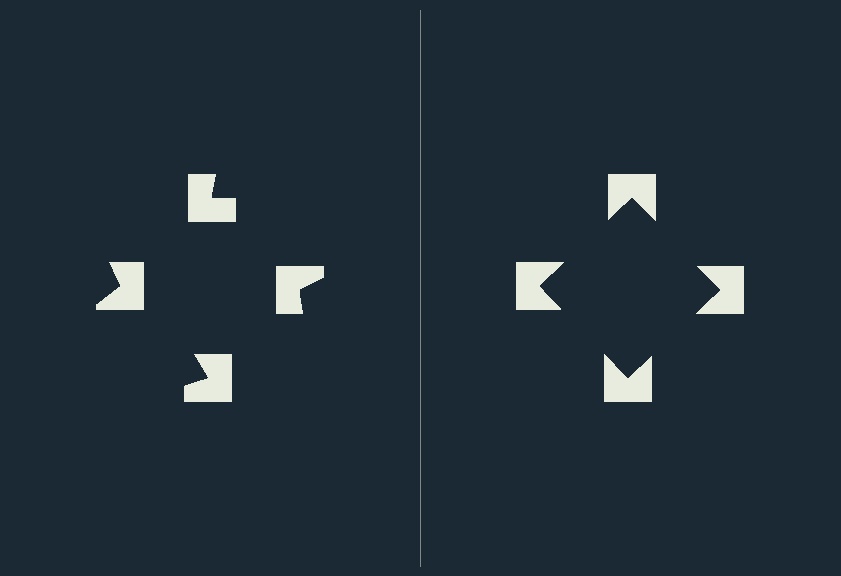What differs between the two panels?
The notched squares are positioned identically on both sides; only the wedge orientations differ. On the right they align to a square; on the left they are misaligned.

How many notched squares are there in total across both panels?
8 — 4 on each side.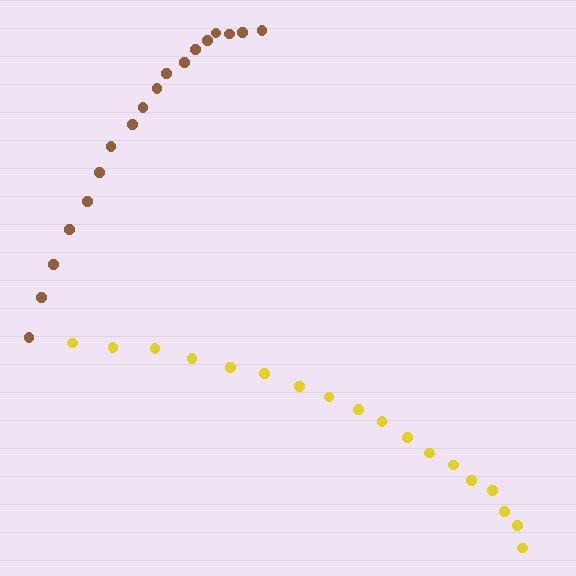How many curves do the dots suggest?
There are 2 distinct paths.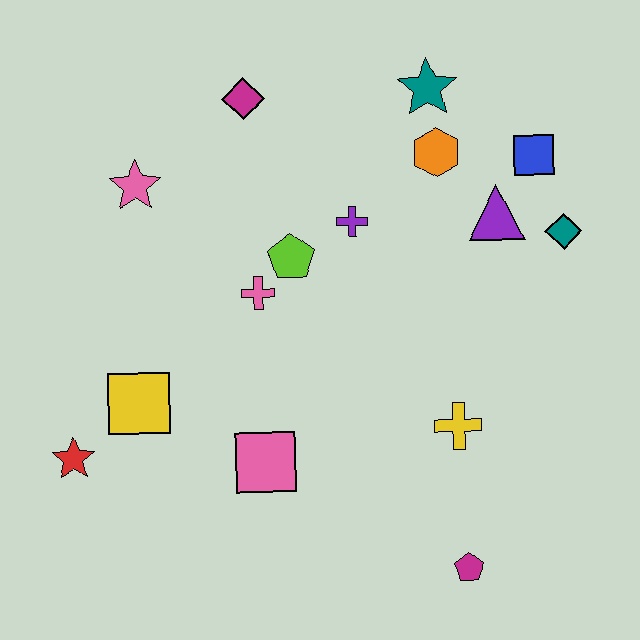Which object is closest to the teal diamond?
The purple triangle is closest to the teal diamond.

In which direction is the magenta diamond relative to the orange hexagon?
The magenta diamond is to the left of the orange hexagon.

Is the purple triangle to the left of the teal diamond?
Yes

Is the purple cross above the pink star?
No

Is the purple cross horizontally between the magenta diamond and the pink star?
No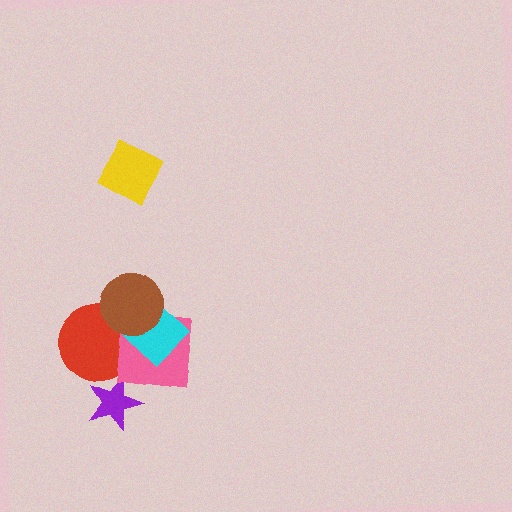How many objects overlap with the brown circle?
4 objects overlap with the brown circle.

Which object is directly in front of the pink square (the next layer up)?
The cyan diamond is directly in front of the pink square.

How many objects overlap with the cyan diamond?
4 objects overlap with the cyan diamond.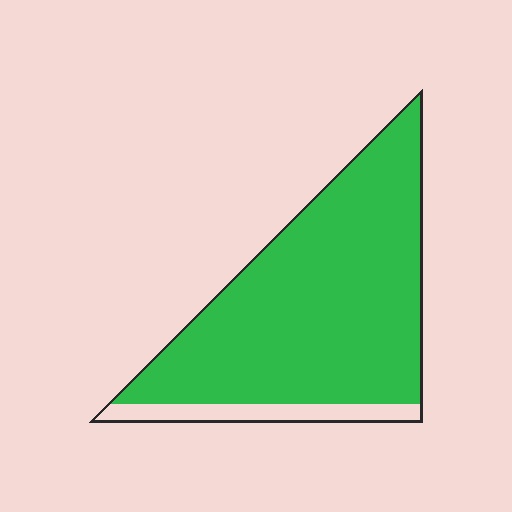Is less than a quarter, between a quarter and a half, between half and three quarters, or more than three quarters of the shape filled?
More than three quarters.